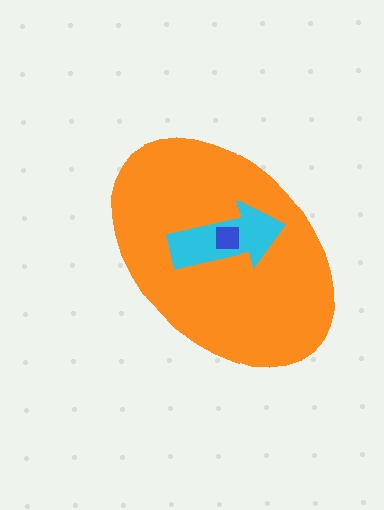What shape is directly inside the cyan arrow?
The blue square.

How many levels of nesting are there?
3.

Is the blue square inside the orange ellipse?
Yes.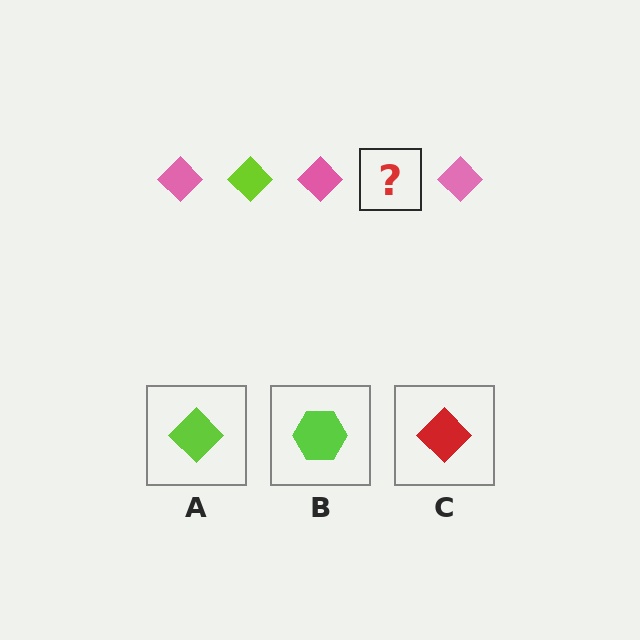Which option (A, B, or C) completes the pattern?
A.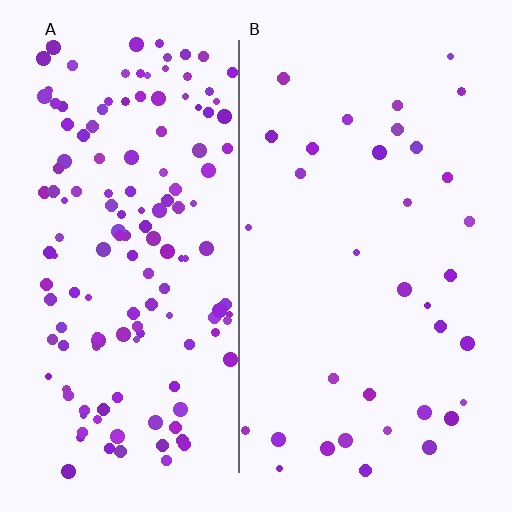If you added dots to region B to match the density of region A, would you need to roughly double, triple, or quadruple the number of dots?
Approximately quadruple.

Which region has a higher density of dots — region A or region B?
A (the left).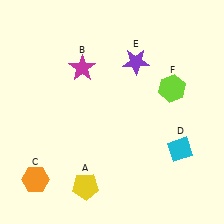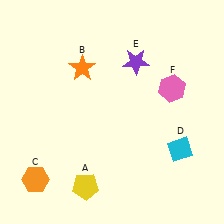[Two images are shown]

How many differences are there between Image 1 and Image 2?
There are 2 differences between the two images.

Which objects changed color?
B changed from magenta to orange. F changed from lime to pink.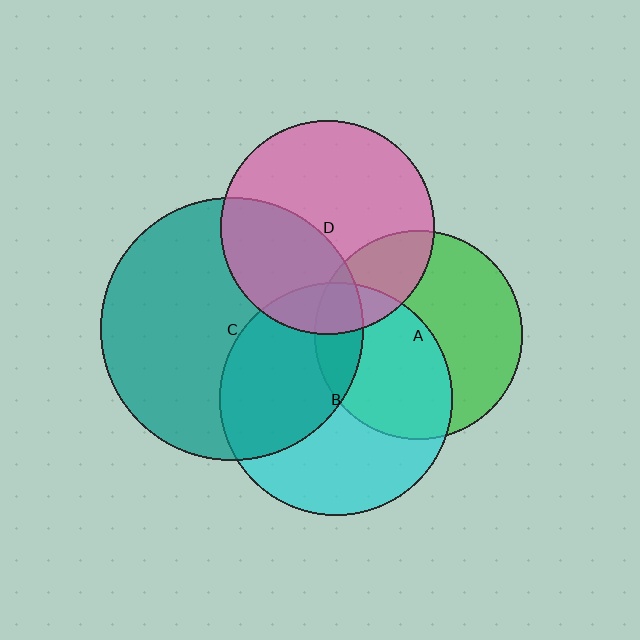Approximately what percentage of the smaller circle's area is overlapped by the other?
Approximately 45%.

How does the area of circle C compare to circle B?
Approximately 1.3 times.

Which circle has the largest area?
Circle C (teal).